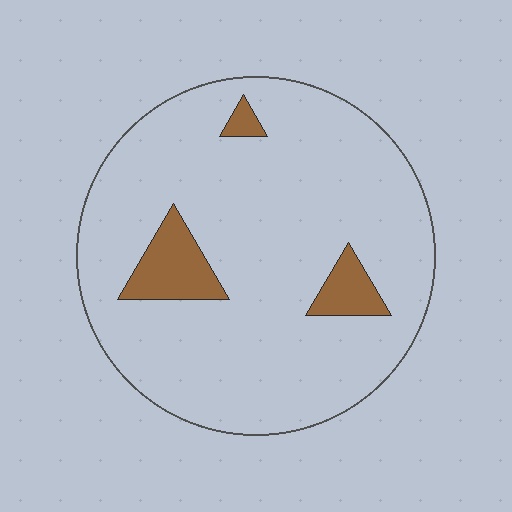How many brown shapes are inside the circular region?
3.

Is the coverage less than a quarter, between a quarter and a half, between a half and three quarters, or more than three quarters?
Less than a quarter.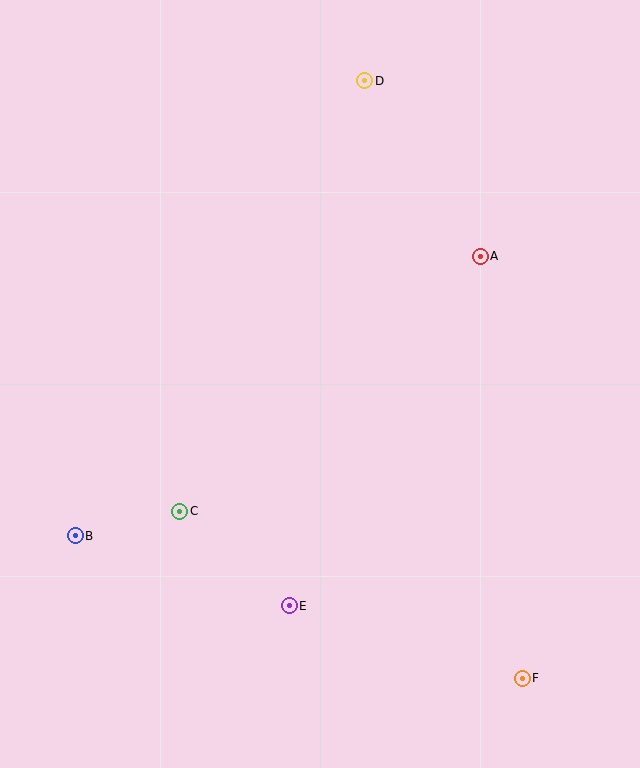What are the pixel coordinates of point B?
Point B is at (75, 536).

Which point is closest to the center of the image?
Point C at (180, 511) is closest to the center.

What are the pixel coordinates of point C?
Point C is at (180, 511).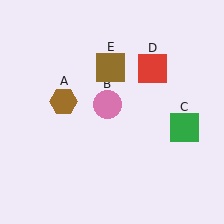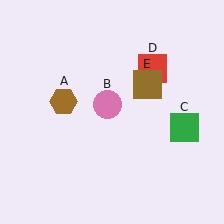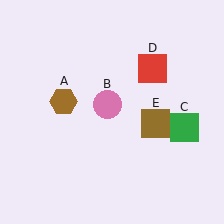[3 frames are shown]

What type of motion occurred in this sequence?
The brown square (object E) rotated clockwise around the center of the scene.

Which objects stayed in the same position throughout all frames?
Brown hexagon (object A) and pink circle (object B) and green square (object C) and red square (object D) remained stationary.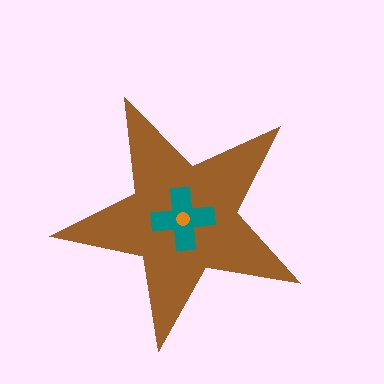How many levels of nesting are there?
3.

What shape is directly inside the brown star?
The teal cross.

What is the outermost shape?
The brown star.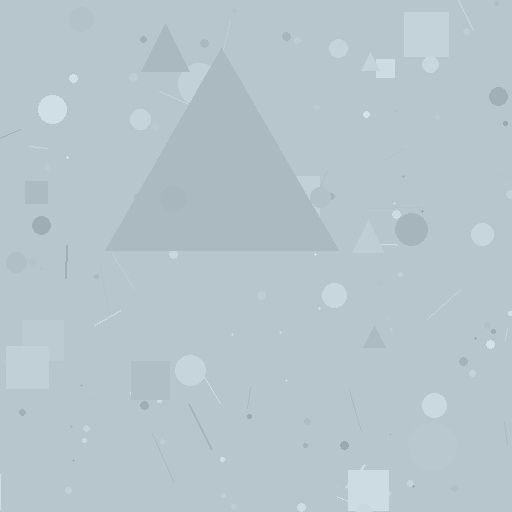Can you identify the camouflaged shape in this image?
The camouflaged shape is a triangle.